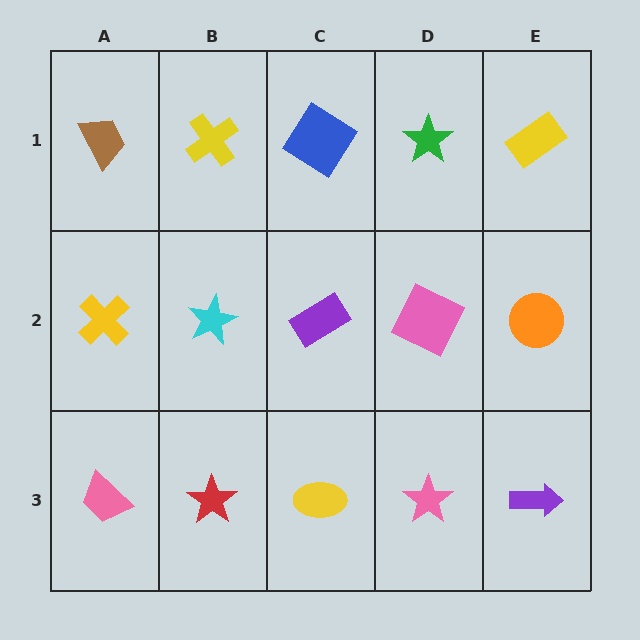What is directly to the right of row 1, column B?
A blue diamond.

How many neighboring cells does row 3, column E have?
2.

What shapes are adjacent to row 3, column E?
An orange circle (row 2, column E), a pink star (row 3, column D).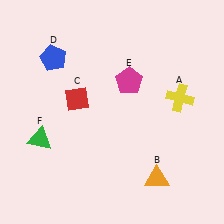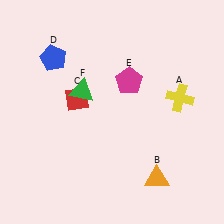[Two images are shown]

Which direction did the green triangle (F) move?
The green triangle (F) moved up.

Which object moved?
The green triangle (F) moved up.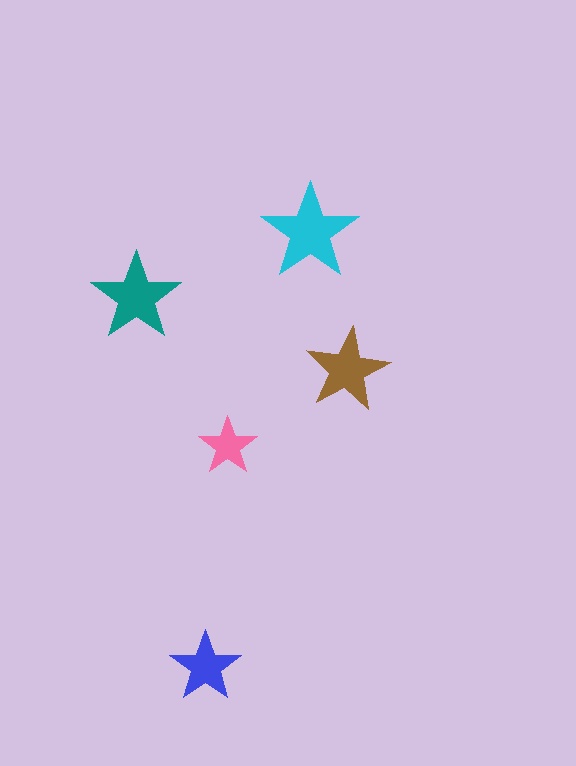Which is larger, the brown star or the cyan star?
The cyan one.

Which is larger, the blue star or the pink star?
The blue one.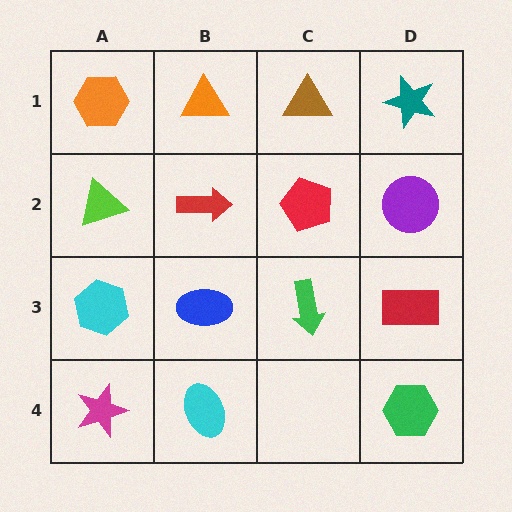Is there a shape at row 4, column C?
No, that cell is empty.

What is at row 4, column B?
A cyan ellipse.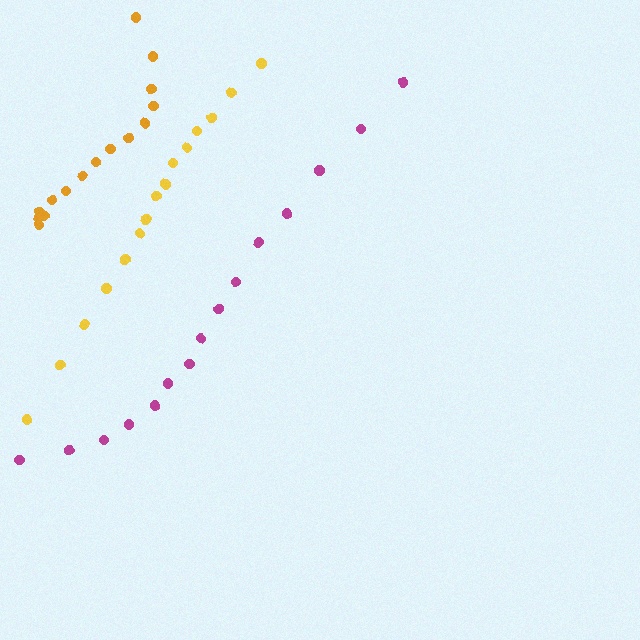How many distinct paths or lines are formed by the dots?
There are 3 distinct paths.